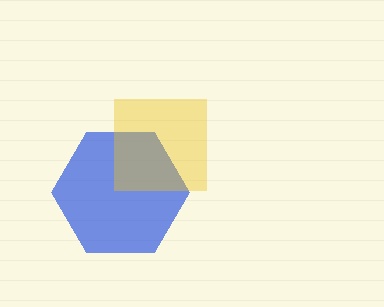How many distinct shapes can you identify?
There are 2 distinct shapes: a blue hexagon, a yellow square.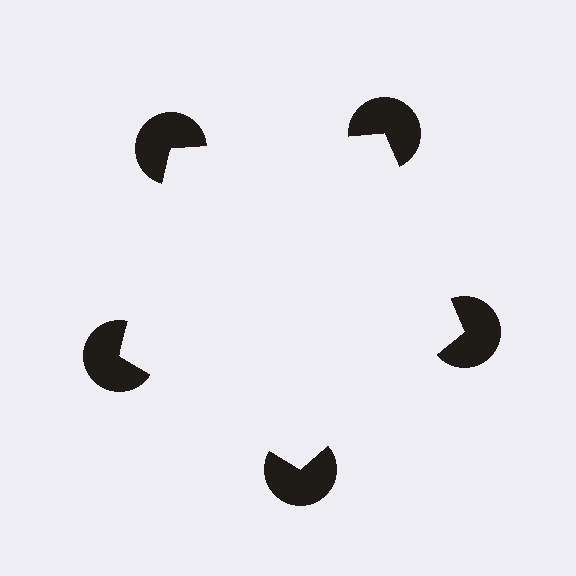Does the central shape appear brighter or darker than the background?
It typically appears slightly brighter than the background, even though no actual brightness change is drawn.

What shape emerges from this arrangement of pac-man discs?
An illusory pentagon — its edges are inferred from the aligned wedge cuts in the pac-man discs, not physically drawn.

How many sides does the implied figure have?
5 sides.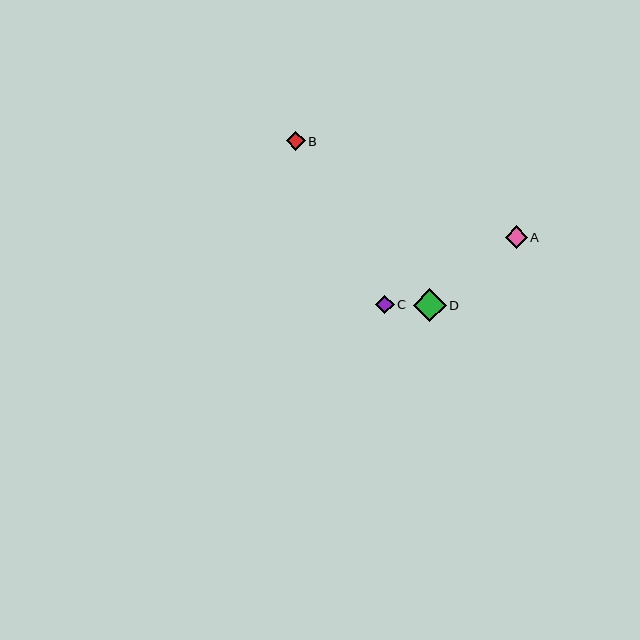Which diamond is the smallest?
Diamond C is the smallest with a size of approximately 18 pixels.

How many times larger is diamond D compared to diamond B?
Diamond D is approximately 1.7 times the size of diamond B.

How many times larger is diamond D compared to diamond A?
Diamond D is approximately 1.5 times the size of diamond A.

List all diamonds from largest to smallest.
From largest to smallest: D, A, B, C.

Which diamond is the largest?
Diamond D is the largest with a size of approximately 33 pixels.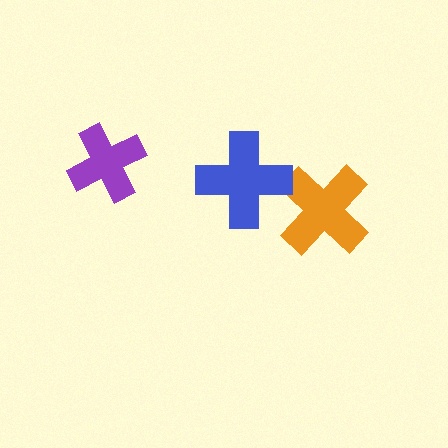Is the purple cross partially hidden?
No, no other shape covers it.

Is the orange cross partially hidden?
Yes, it is partially covered by another shape.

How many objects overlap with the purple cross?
0 objects overlap with the purple cross.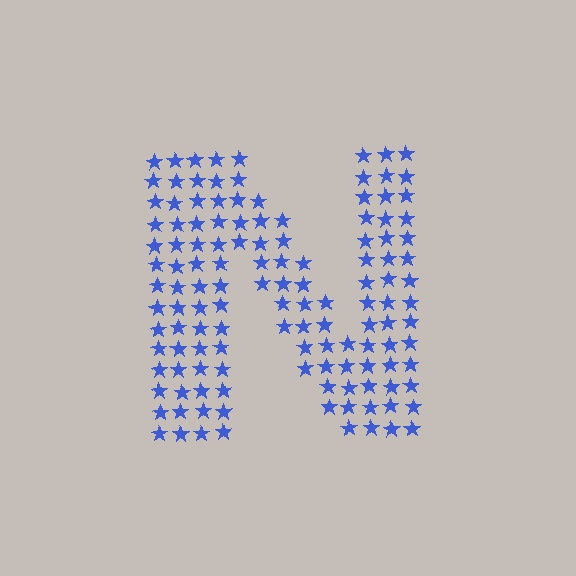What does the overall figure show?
The overall figure shows the letter N.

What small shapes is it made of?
It is made of small stars.